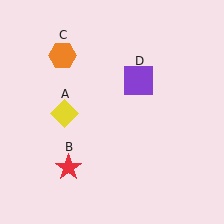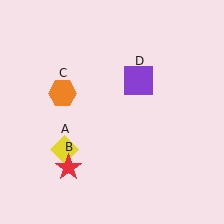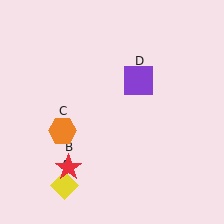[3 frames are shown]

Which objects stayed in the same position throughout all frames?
Red star (object B) and purple square (object D) remained stationary.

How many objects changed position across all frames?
2 objects changed position: yellow diamond (object A), orange hexagon (object C).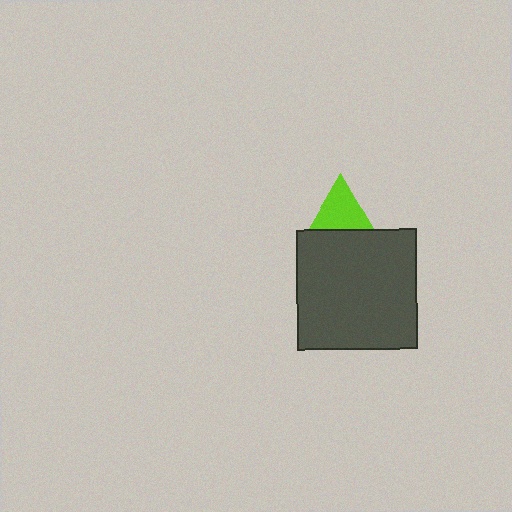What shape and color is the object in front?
The object in front is a dark gray square.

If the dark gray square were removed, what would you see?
You would see the complete lime triangle.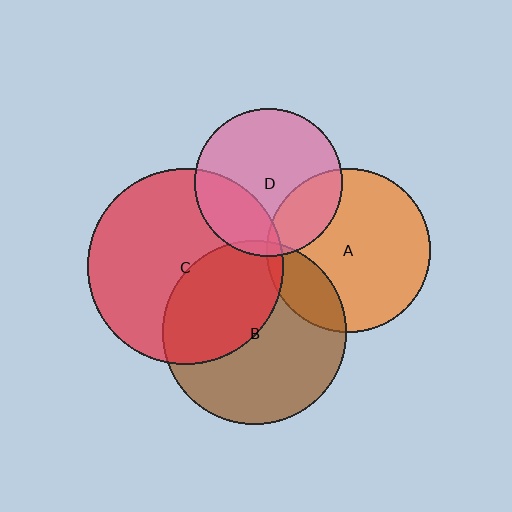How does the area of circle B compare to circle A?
Approximately 1.3 times.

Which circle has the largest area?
Circle C (red).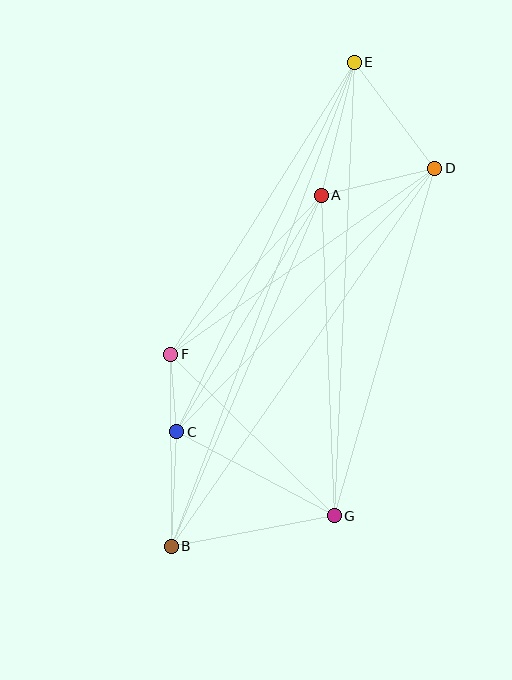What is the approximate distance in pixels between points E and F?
The distance between E and F is approximately 345 pixels.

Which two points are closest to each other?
Points C and F are closest to each other.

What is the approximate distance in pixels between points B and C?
The distance between B and C is approximately 115 pixels.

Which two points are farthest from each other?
Points B and E are farthest from each other.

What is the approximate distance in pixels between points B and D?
The distance between B and D is approximately 461 pixels.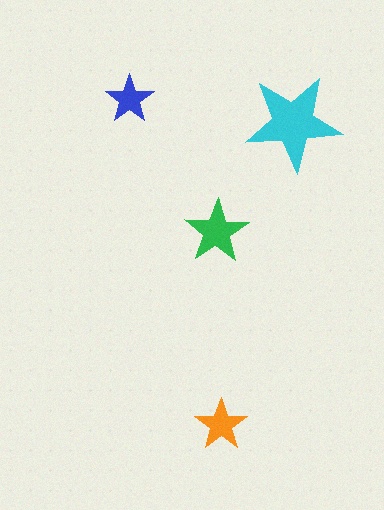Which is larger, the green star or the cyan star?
The cyan one.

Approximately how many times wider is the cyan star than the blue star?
About 2 times wider.